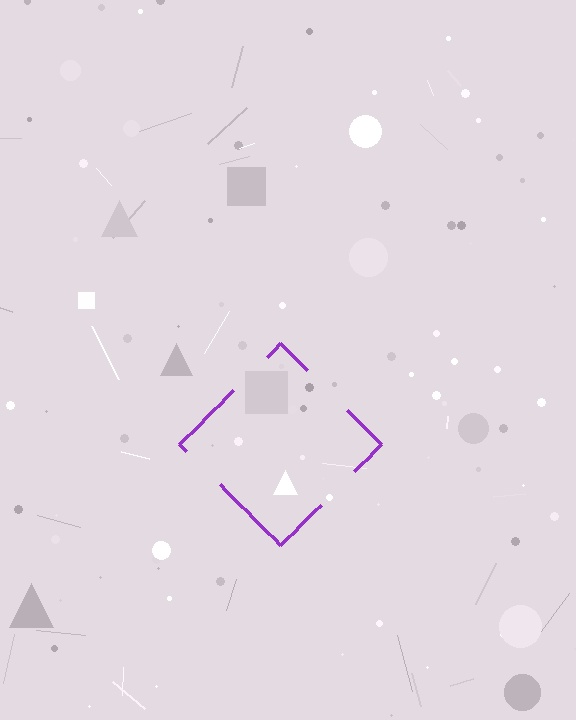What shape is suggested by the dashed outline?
The dashed outline suggests a diamond.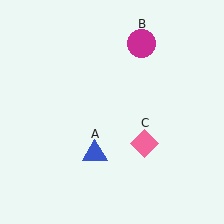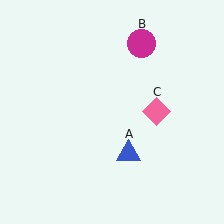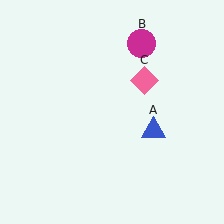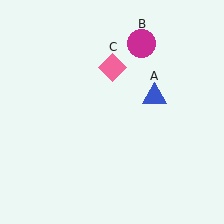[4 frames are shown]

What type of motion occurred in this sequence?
The blue triangle (object A), pink diamond (object C) rotated counterclockwise around the center of the scene.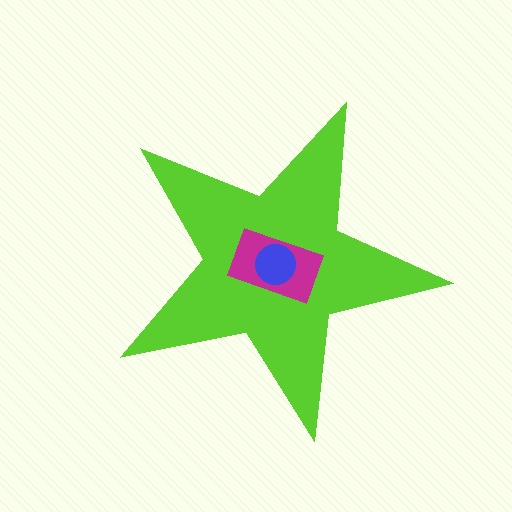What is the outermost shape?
The lime star.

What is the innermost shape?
The blue circle.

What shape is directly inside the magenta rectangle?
The blue circle.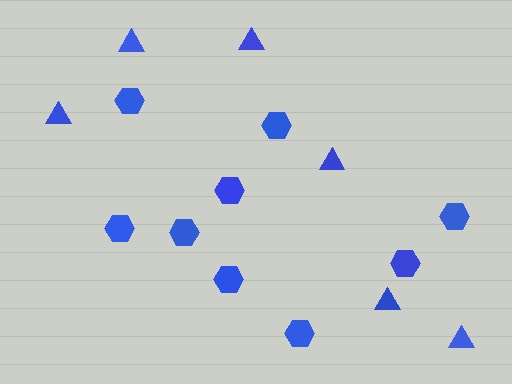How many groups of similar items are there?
There are 2 groups: one group of triangles (6) and one group of hexagons (9).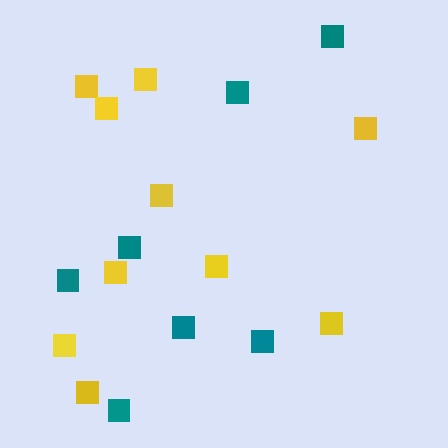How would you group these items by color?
There are 2 groups: one group of yellow squares (10) and one group of teal squares (7).